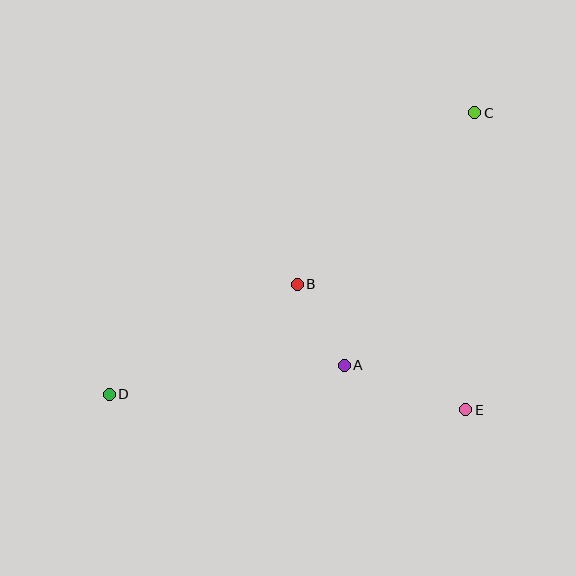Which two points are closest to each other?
Points A and B are closest to each other.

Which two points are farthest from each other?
Points C and D are farthest from each other.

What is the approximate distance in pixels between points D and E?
The distance between D and E is approximately 356 pixels.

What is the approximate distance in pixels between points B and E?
The distance between B and E is approximately 210 pixels.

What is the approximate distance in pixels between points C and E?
The distance between C and E is approximately 297 pixels.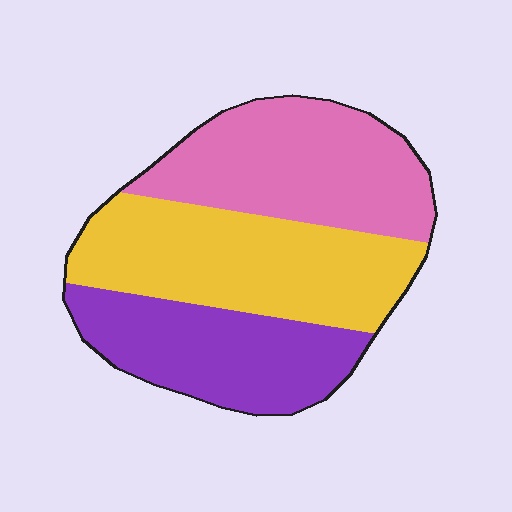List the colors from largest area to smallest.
From largest to smallest: yellow, pink, purple.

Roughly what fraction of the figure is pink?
Pink takes up between a third and a half of the figure.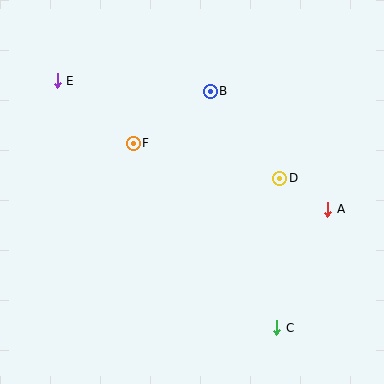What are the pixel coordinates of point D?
Point D is at (280, 178).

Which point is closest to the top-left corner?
Point E is closest to the top-left corner.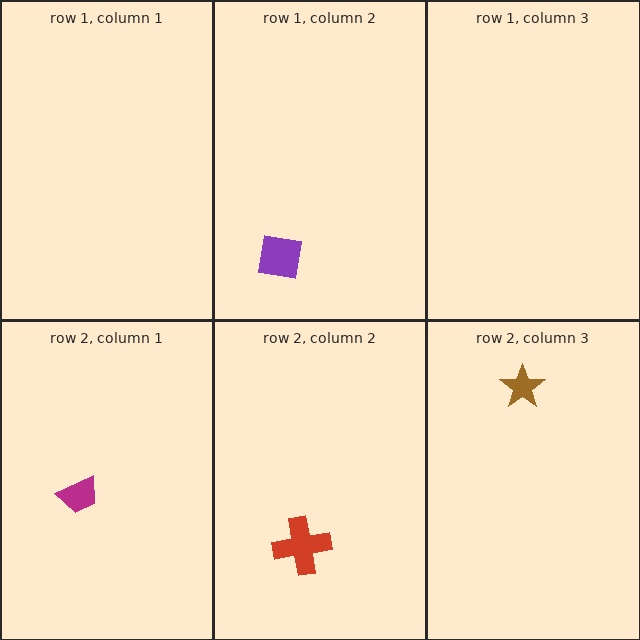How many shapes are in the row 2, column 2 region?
1.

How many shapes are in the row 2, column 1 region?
1.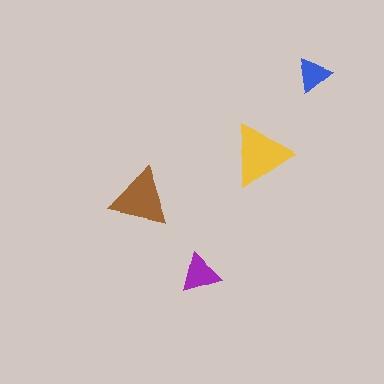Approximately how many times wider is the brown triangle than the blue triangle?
About 1.5 times wider.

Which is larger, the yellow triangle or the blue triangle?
The yellow one.